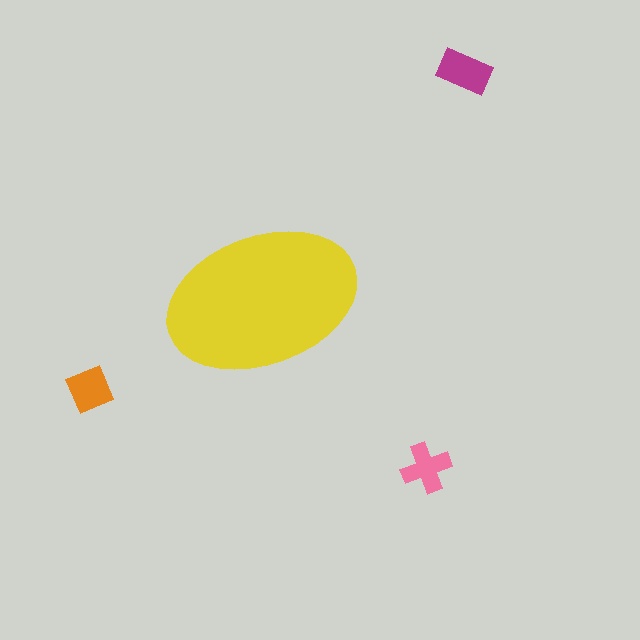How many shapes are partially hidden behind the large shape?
0 shapes are partially hidden.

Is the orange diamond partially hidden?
No, the orange diamond is fully visible.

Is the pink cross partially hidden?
No, the pink cross is fully visible.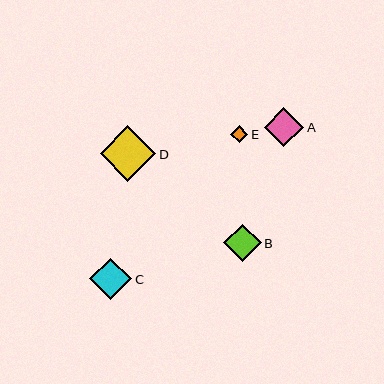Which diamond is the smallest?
Diamond E is the smallest with a size of approximately 17 pixels.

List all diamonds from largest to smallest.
From largest to smallest: D, C, A, B, E.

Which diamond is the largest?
Diamond D is the largest with a size of approximately 56 pixels.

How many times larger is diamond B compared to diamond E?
Diamond B is approximately 2.2 times the size of diamond E.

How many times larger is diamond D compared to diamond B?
Diamond D is approximately 1.5 times the size of diamond B.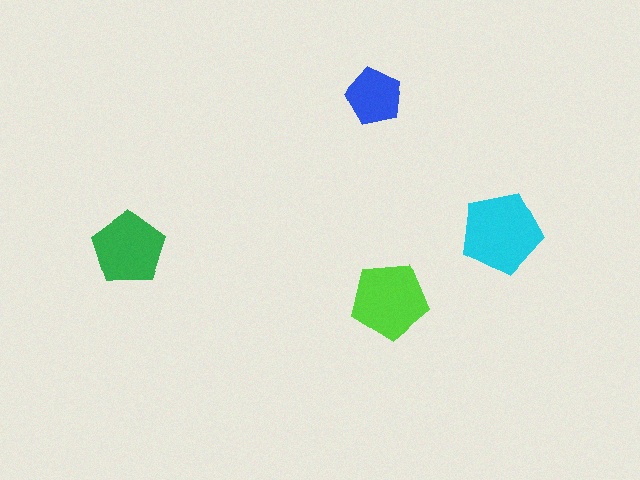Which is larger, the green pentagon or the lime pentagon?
The lime one.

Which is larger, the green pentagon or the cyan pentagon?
The cyan one.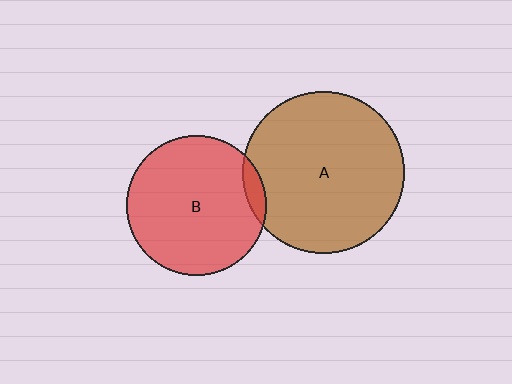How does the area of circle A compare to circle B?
Approximately 1.3 times.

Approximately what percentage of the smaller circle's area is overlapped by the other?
Approximately 5%.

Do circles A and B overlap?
Yes.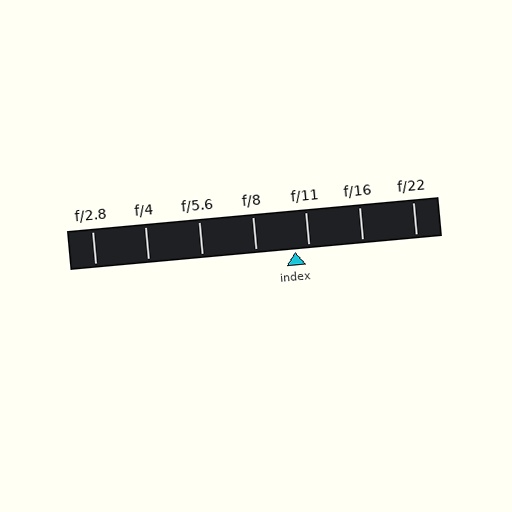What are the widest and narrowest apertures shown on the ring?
The widest aperture shown is f/2.8 and the narrowest is f/22.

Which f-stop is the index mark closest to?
The index mark is closest to f/11.